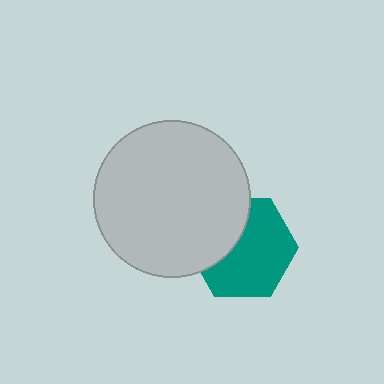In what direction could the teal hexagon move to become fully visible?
The teal hexagon could move toward the lower-right. That would shift it out from behind the light gray circle entirely.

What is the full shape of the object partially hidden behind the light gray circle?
The partially hidden object is a teal hexagon.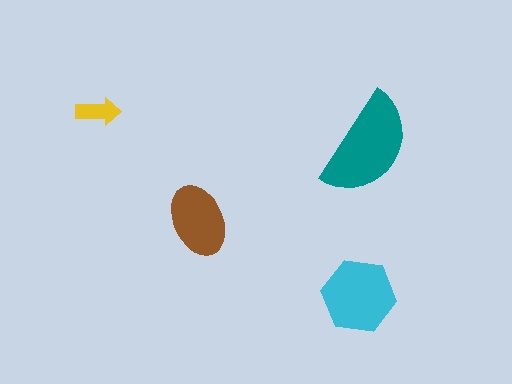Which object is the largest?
The teal semicircle.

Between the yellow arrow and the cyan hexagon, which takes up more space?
The cyan hexagon.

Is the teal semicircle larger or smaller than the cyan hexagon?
Larger.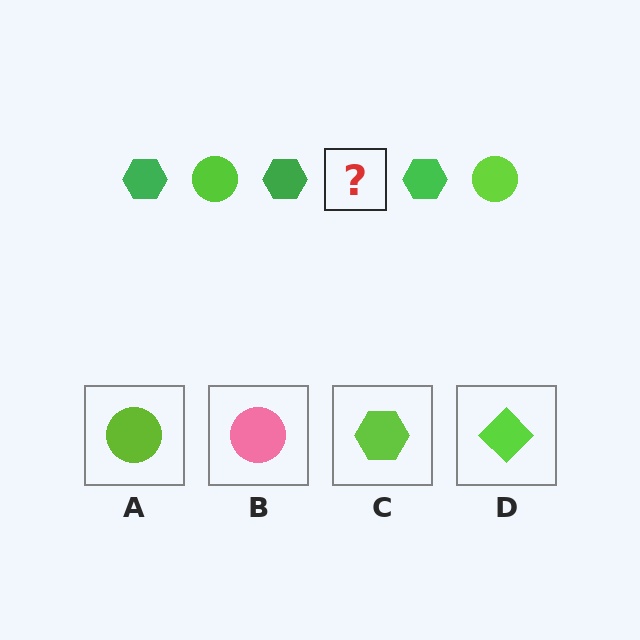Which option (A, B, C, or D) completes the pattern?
A.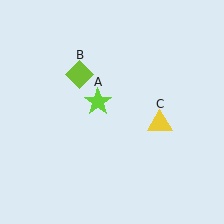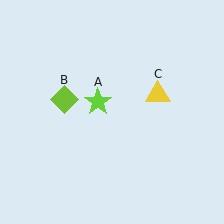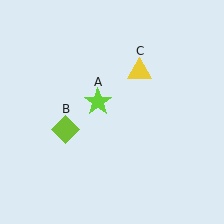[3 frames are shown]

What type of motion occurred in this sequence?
The lime diamond (object B), yellow triangle (object C) rotated counterclockwise around the center of the scene.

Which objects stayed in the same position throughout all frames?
Lime star (object A) remained stationary.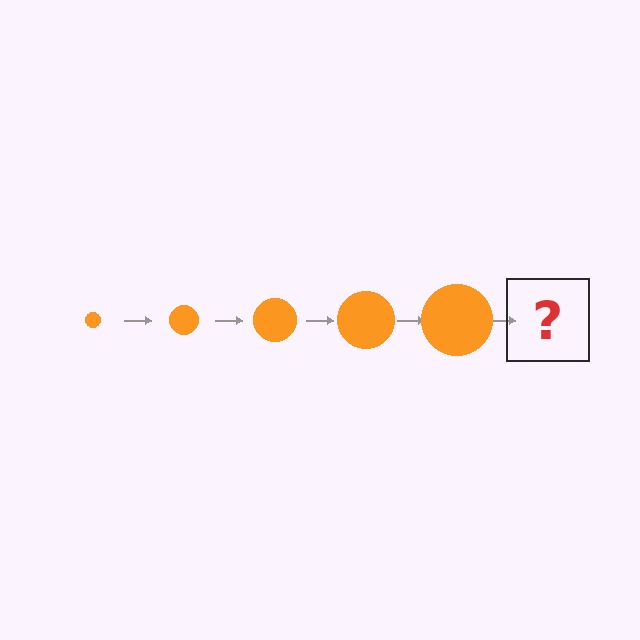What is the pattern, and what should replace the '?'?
The pattern is that the circle gets progressively larger each step. The '?' should be an orange circle, larger than the previous one.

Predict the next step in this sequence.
The next step is an orange circle, larger than the previous one.